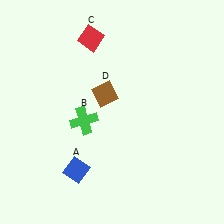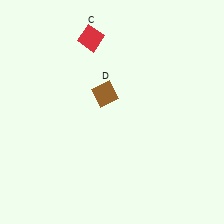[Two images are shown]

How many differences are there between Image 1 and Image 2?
There are 2 differences between the two images.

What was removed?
The green cross (B), the blue diamond (A) were removed in Image 2.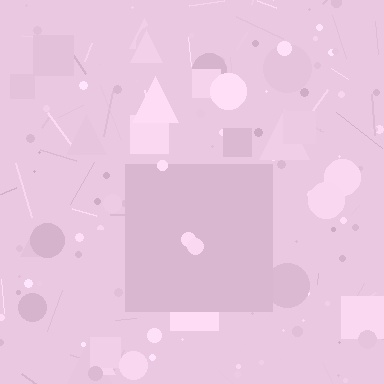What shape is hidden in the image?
A square is hidden in the image.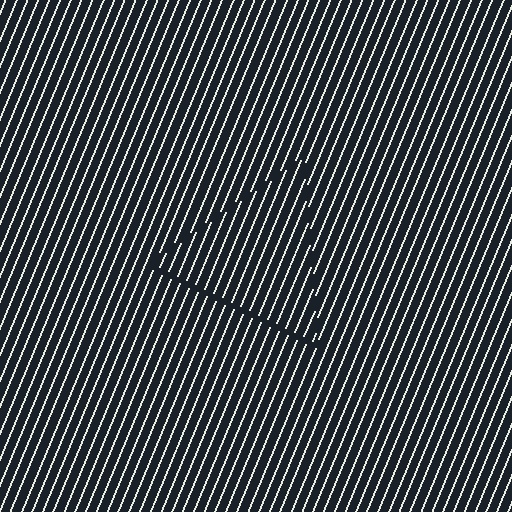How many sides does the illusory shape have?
3 sides — the line-ends trace a triangle.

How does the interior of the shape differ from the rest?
The interior of the shape contains the same grating, shifted by half a period — the contour is defined by the phase discontinuity where line-ends from the inner and outer gratings abut.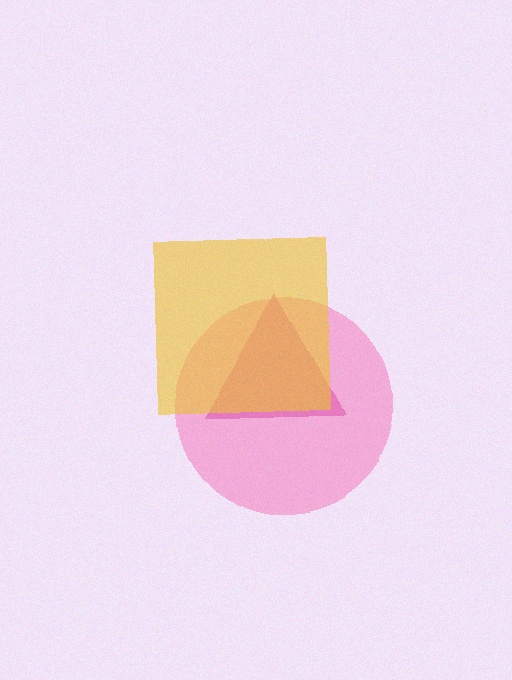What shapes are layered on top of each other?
The layered shapes are: a pink circle, a magenta triangle, a yellow square.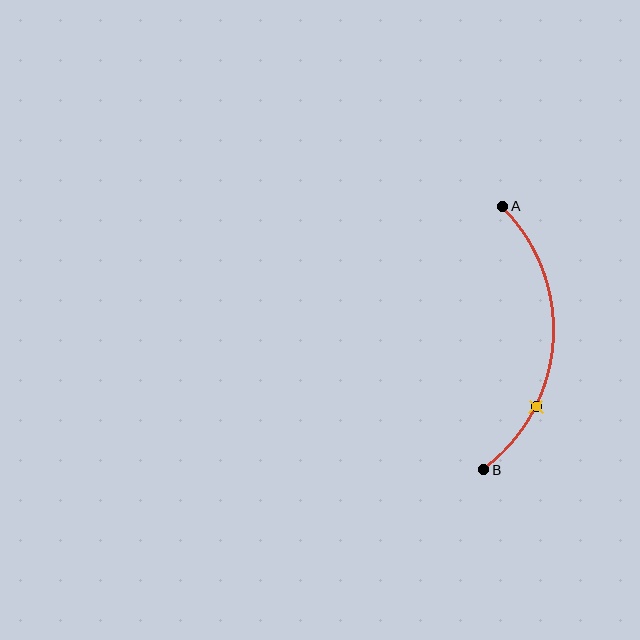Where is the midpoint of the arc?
The arc midpoint is the point on the curve farthest from the straight line joining A and B. It sits to the right of that line.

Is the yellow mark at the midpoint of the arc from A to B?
No. The yellow mark lies on the arc but is closer to endpoint B. The arc midpoint would be at the point on the curve equidistant along the arc from both A and B.